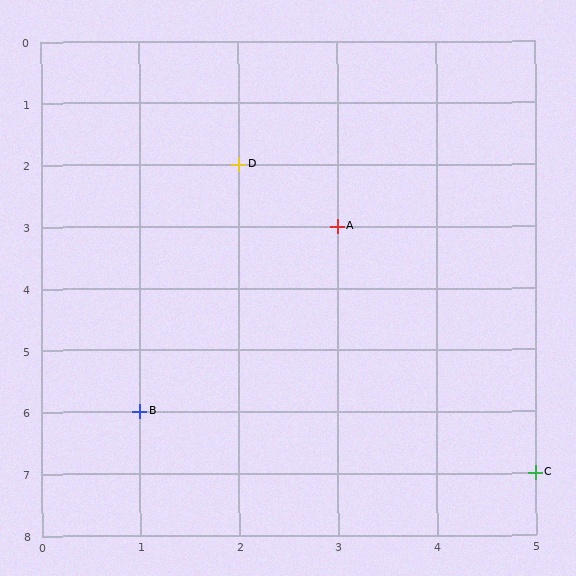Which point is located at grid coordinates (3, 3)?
Point A is at (3, 3).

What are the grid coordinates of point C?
Point C is at grid coordinates (5, 7).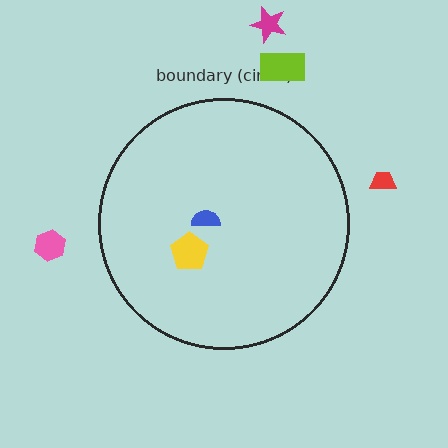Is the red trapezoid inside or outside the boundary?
Outside.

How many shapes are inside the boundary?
2 inside, 4 outside.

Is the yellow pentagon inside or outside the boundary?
Inside.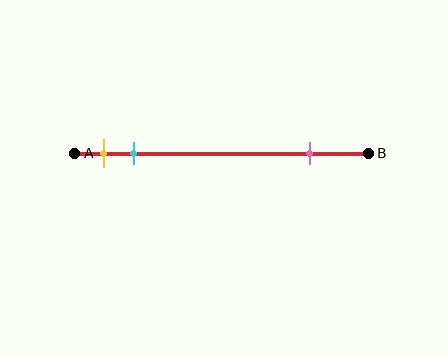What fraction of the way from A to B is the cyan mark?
The cyan mark is approximately 20% (0.2) of the way from A to B.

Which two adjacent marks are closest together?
The yellow and cyan marks are the closest adjacent pair.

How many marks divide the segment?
There are 3 marks dividing the segment.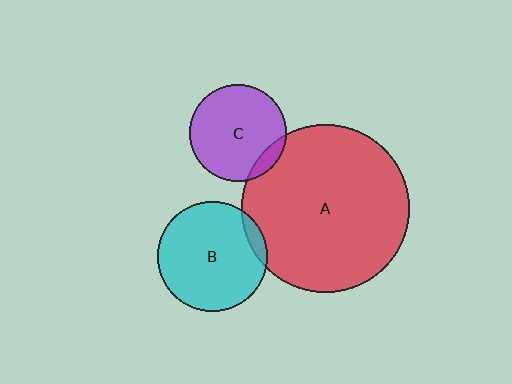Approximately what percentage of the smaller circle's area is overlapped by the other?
Approximately 10%.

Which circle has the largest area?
Circle A (red).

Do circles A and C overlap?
Yes.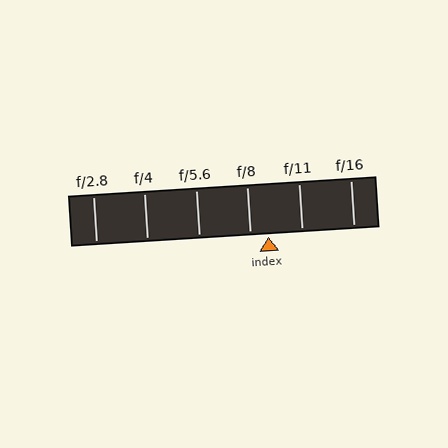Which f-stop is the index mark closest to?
The index mark is closest to f/8.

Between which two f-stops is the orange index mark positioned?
The index mark is between f/8 and f/11.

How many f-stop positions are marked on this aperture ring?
There are 6 f-stop positions marked.